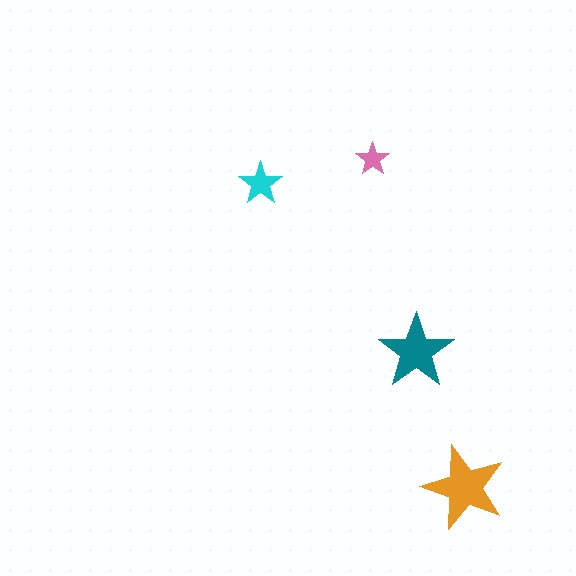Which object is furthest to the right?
The orange star is rightmost.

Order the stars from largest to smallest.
the orange one, the teal one, the cyan one, the pink one.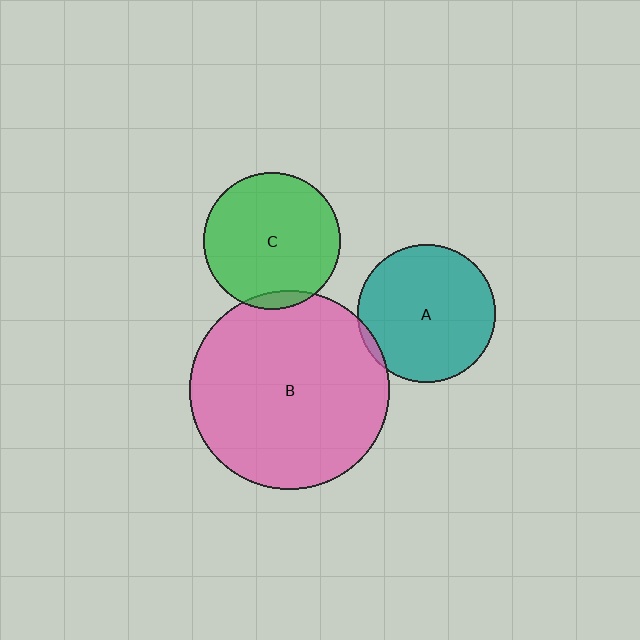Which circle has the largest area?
Circle B (pink).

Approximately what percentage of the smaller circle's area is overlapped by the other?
Approximately 5%.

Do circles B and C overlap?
Yes.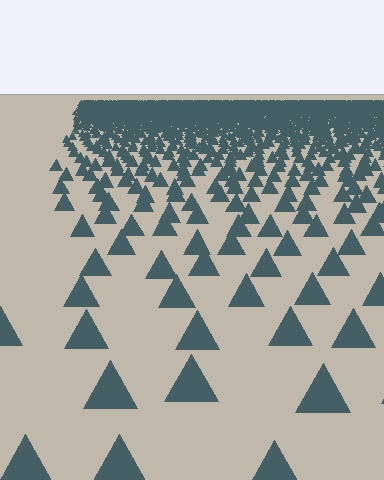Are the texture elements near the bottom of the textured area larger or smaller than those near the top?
Larger. Near the bottom, elements are closer to the viewer and appear at a bigger on-screen size.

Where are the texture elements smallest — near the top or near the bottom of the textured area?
Near the top.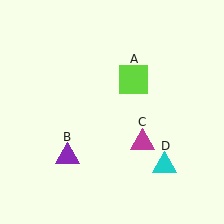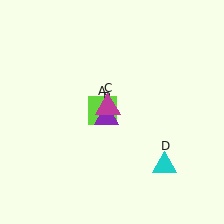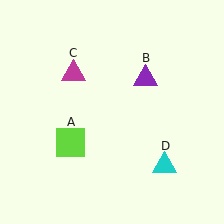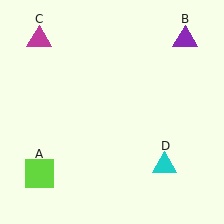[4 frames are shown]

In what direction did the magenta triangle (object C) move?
The magenta triangle (object C) moved up and to the left.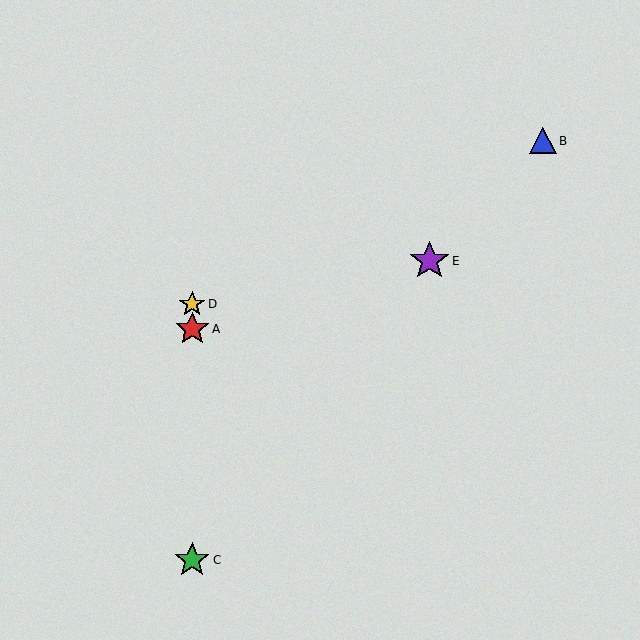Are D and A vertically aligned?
Yes, both are at x≈192.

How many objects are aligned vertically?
3 objects (A, C, D) are aligned vertically.